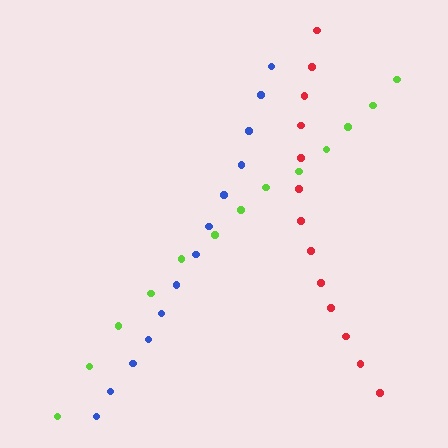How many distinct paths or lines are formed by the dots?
There are 3 distinct paths.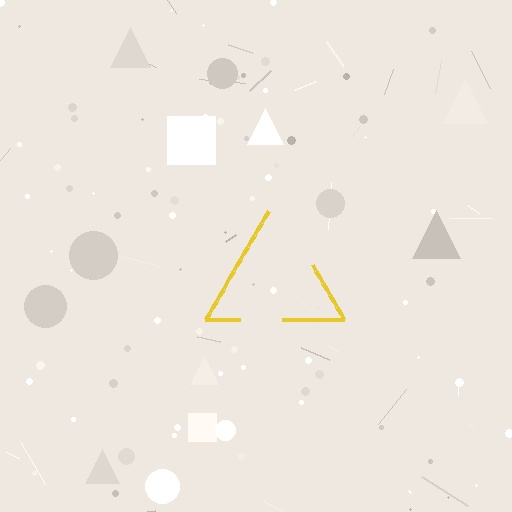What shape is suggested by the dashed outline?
The dashed outline suggests a triangle.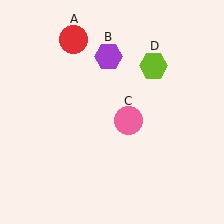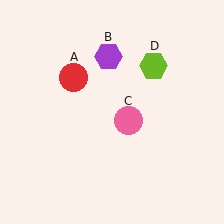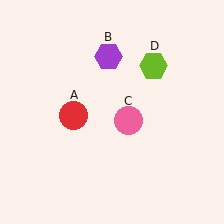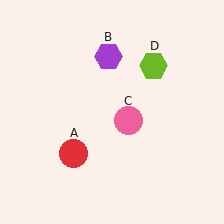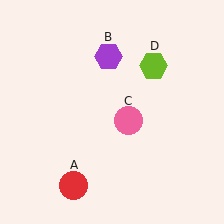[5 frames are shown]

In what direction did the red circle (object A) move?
The red circle (object A) moved down.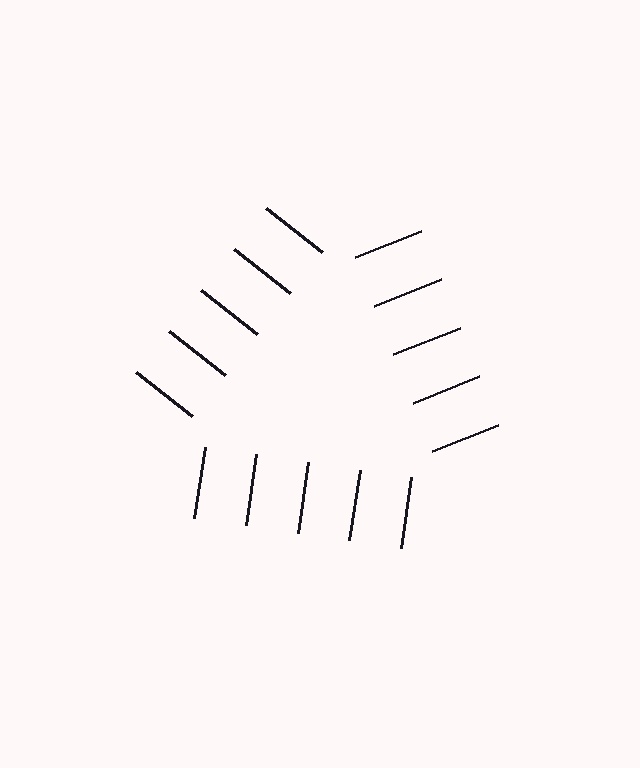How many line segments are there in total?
15 — 5 along each of the 3 edges.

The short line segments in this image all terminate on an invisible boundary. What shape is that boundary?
An illusory triangle — the line segments terminate on its edges but no continuous stroke is drawn.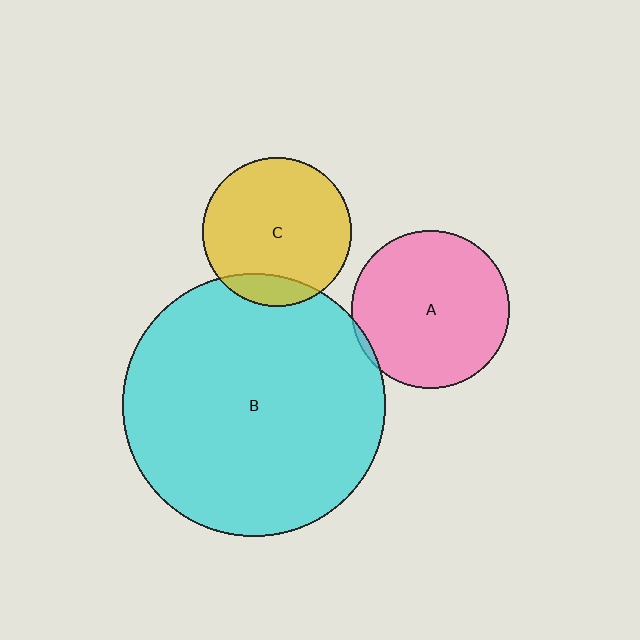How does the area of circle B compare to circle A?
Approximately 2.8 times.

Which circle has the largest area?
Circle B (cyan).